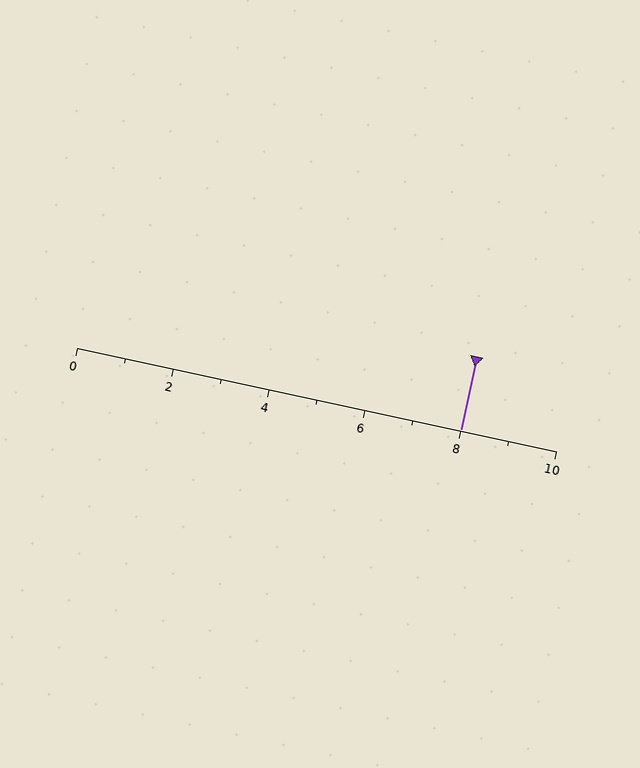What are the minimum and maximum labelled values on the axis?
The axis runs from 0 to 10.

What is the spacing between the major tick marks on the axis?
The major ticks are spaced 2 apart.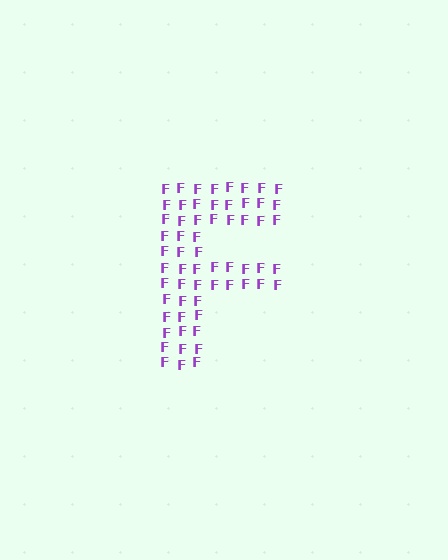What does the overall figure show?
The overall figure shows the letter F.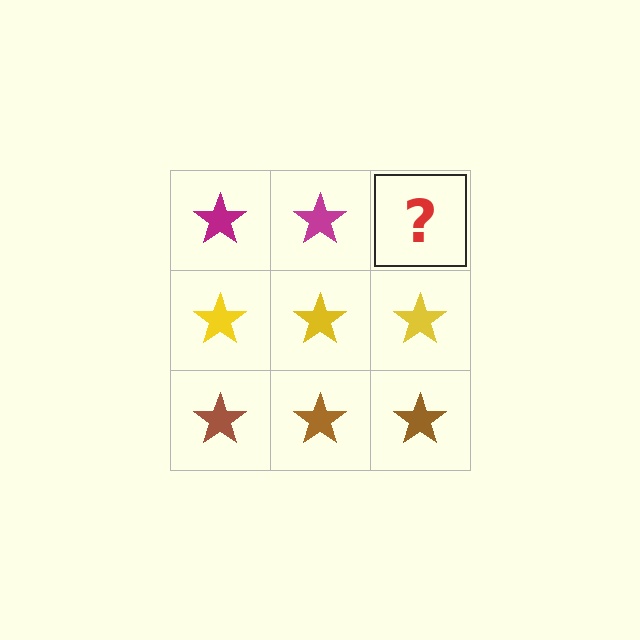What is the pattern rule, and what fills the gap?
The rule is that each row has a consistent color. The gap should be filled with a magenta star.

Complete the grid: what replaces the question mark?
The question mark should be replaced with a magenta star.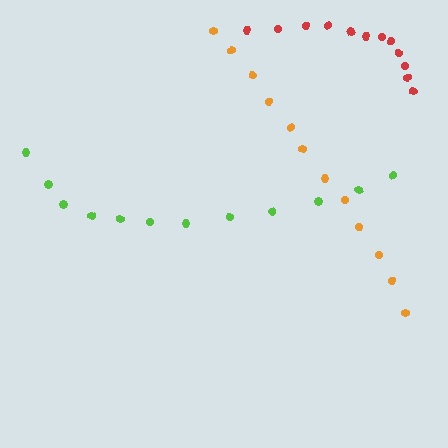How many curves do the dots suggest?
There are 3 distinct paths.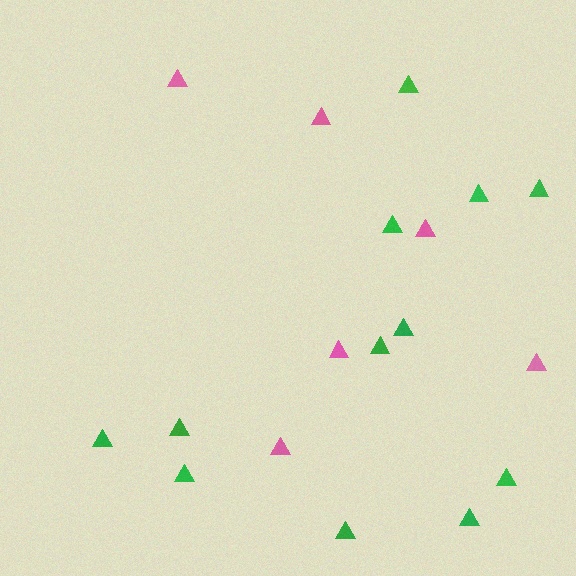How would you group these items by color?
There are 2 groups: one group of pink triangles (6) and one group of green triangles (12).